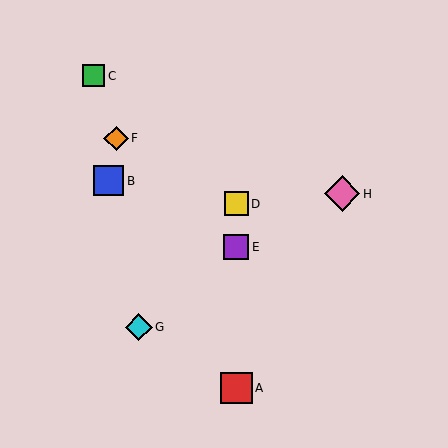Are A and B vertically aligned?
No, A is at x≈236 and B is at x≈108.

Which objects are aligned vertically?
Objects A, D, E are aligned vertically.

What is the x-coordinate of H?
Object H is at x≈342.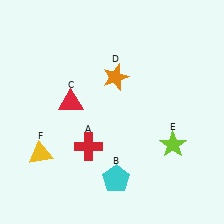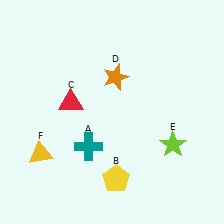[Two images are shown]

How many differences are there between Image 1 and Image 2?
There are 2 differences between the two images.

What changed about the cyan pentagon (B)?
In Image 1, B is cyan. In Image 2, it changed to yellow.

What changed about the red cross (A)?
In Image 1, A is red. In Image 2, it changed to teal.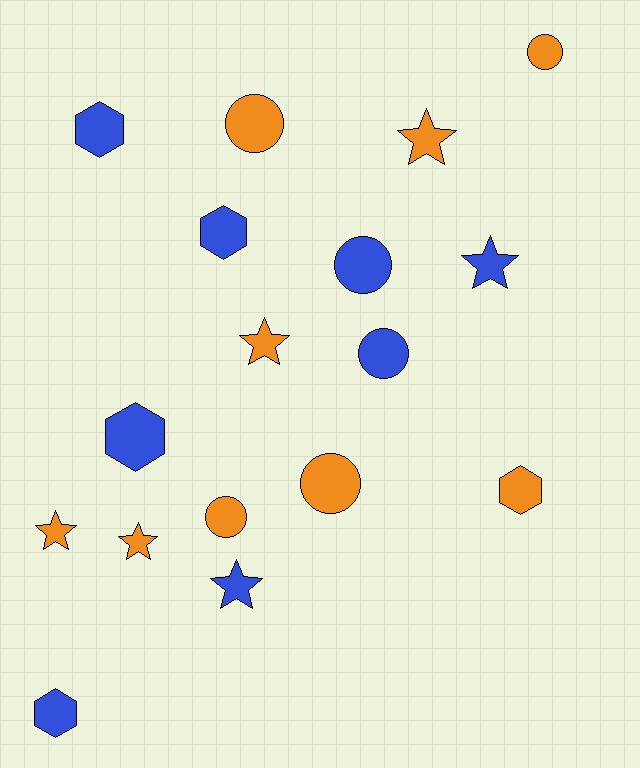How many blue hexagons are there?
There are 4 blue hexagons.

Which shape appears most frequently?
Star, with 6 objects.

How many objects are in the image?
There are 17 objects.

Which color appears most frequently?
Orange, with 9 objects.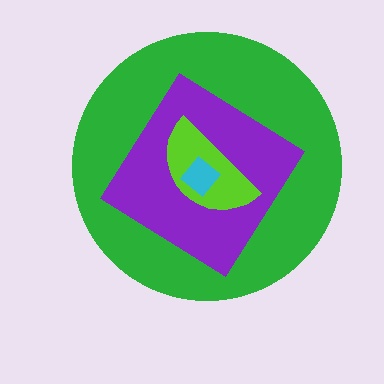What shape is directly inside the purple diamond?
The lime semicircle.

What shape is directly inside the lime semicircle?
The cyan diamond.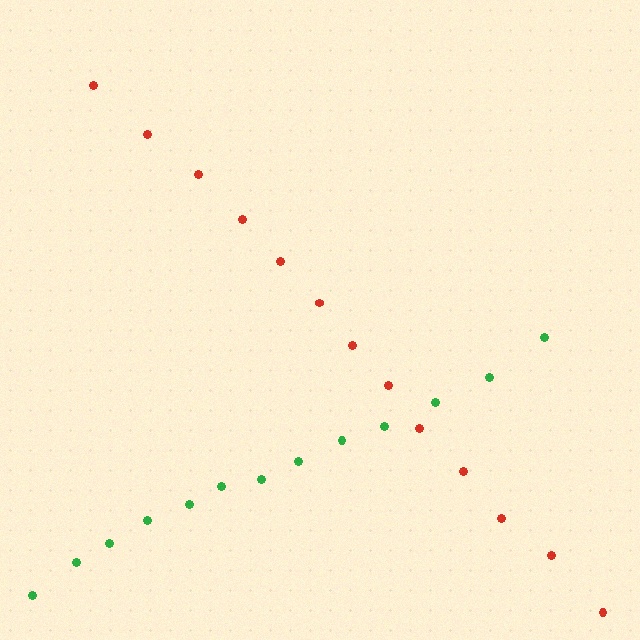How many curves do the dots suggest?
There are 2 distinct paths.